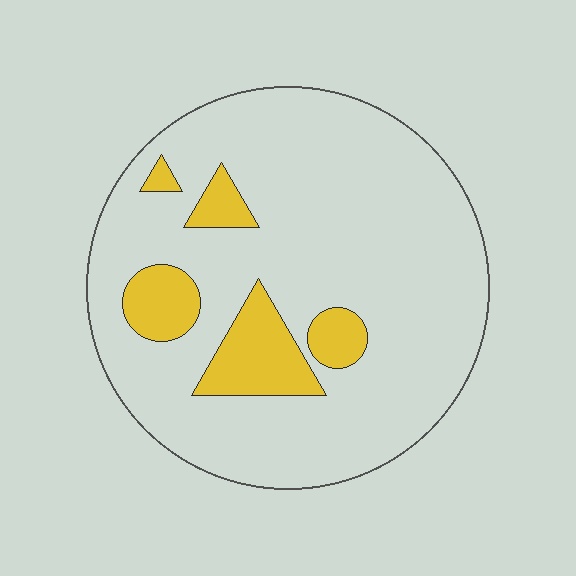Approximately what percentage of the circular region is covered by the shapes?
Approximately 15%.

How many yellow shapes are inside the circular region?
5.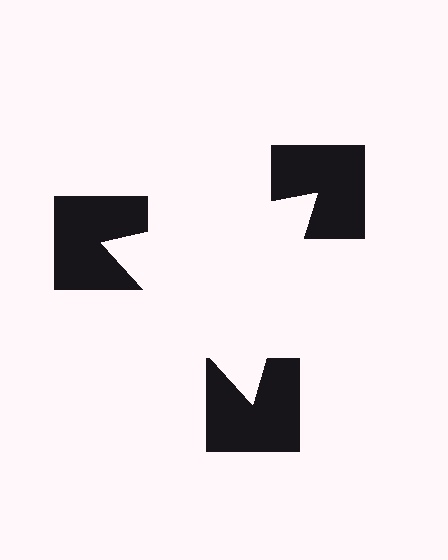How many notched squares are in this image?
There are 3 — one at each vertex of the illusory triangle.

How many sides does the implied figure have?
3 sides.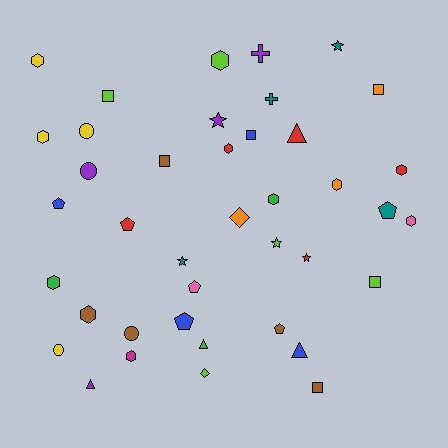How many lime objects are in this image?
There are 5 lime objects.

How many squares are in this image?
There are 6 squares.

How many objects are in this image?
There are 40 objects.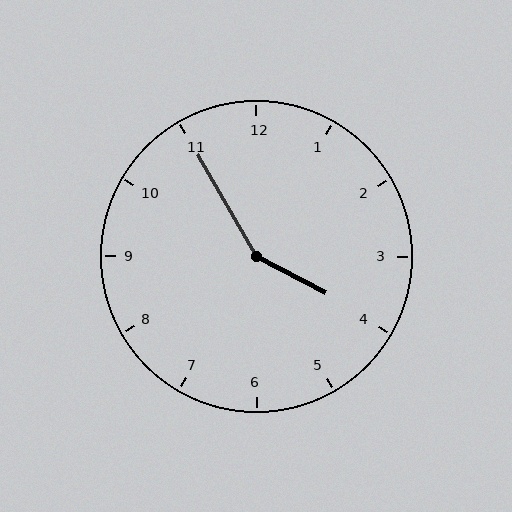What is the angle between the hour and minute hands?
Approximately 148 degrees.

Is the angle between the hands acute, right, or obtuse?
It is obtuse.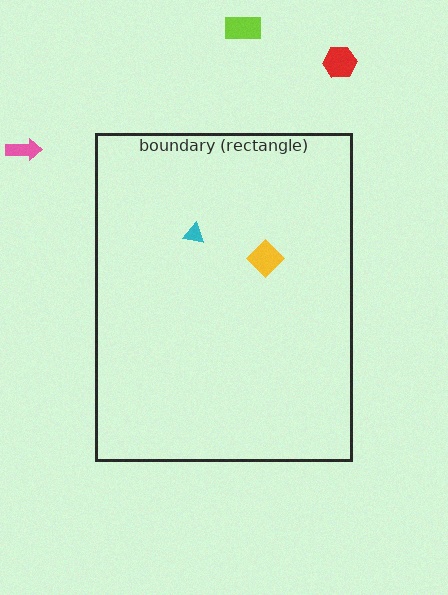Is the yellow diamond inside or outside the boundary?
Inside.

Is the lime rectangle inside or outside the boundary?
Outside.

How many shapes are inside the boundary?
2 inside, 3 outside.